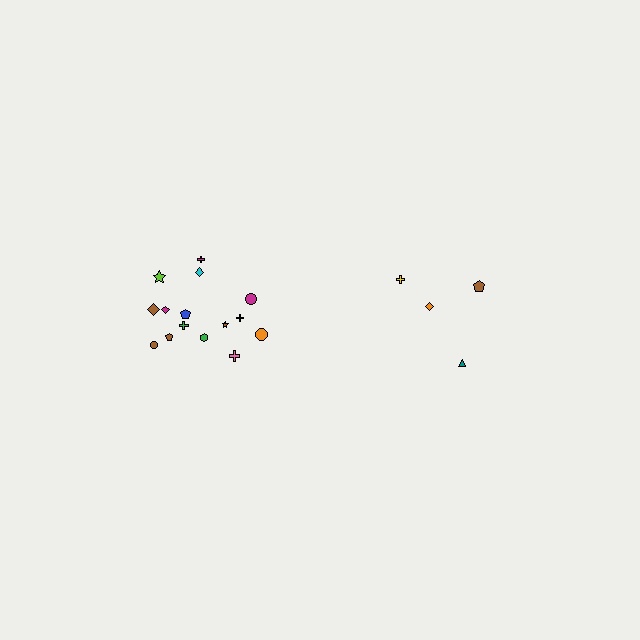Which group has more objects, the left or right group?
The left group.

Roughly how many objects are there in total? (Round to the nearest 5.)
Roughly 20 objects in total.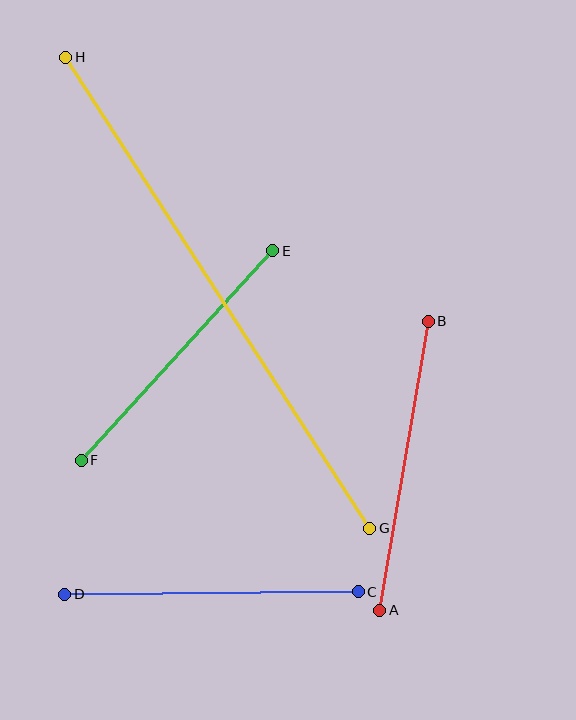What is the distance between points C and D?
The distance is approximately 294 pixels.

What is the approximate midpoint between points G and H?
The midpoint is at approximately (218, 293) pixels.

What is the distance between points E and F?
The distance is approximately 284 pixels.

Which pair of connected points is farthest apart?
Points G and H are farthest apart.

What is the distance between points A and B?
The distance is approximately 293 pixels.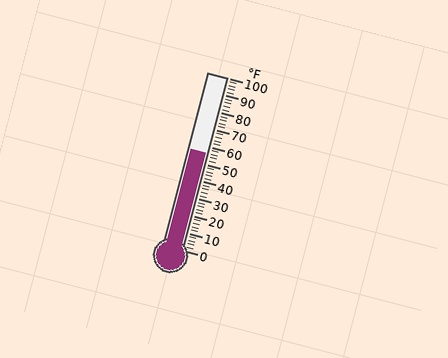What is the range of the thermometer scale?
The thermometer scale ranges from 0°F to 100°F.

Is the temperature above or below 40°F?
The temperature is above 40°F.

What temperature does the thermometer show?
The thermometer shows approximately 56°F.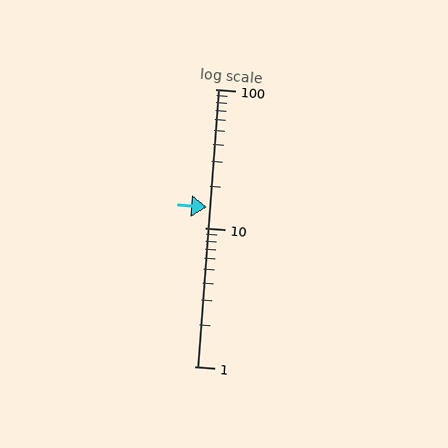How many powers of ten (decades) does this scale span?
The scale spans 2 decades, from 1 to 100.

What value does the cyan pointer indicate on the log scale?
The pointer indicates approximately 14.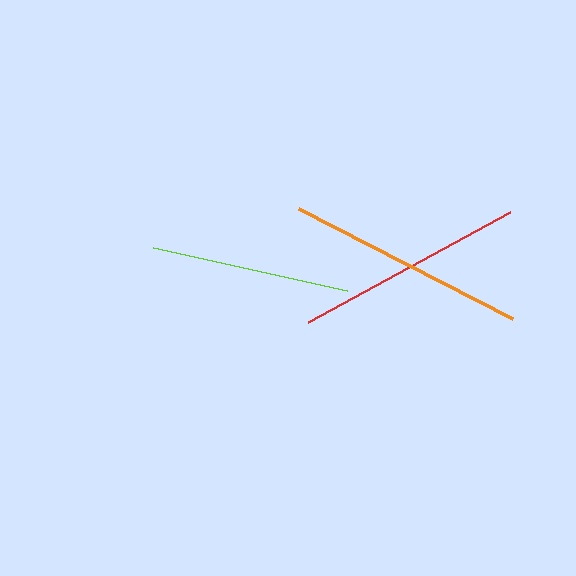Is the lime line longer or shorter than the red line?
The red line is longer than the lime line.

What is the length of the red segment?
The red segment is approximately 230 pixels long.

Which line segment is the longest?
The orange line is the longest at approximately 240 pixels.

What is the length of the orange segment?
The orange segment is approximately 240 pixels long.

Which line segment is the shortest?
The lime line is the shortest at approximately 199 pixels.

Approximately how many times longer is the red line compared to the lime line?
The red line is approximately 1.2 times the length of the lime line.